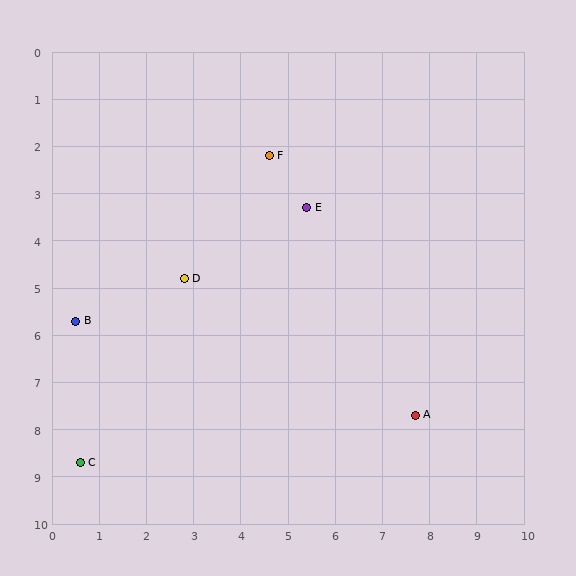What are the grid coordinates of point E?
Point E is at approximately (5.4, 3.3).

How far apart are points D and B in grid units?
Points D and B are about 2.5 grid units apart.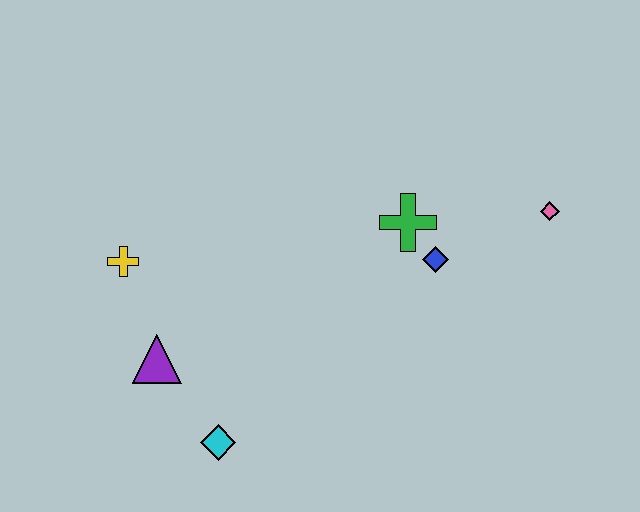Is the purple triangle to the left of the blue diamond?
Yes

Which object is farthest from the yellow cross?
The pink diamond is farthest from the yellow cross.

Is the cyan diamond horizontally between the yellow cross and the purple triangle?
No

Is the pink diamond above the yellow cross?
Yes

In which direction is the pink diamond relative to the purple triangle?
The pink diamond is to the right of the purple triangle.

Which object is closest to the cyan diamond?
The purple triangle is closest to the cyan diamond.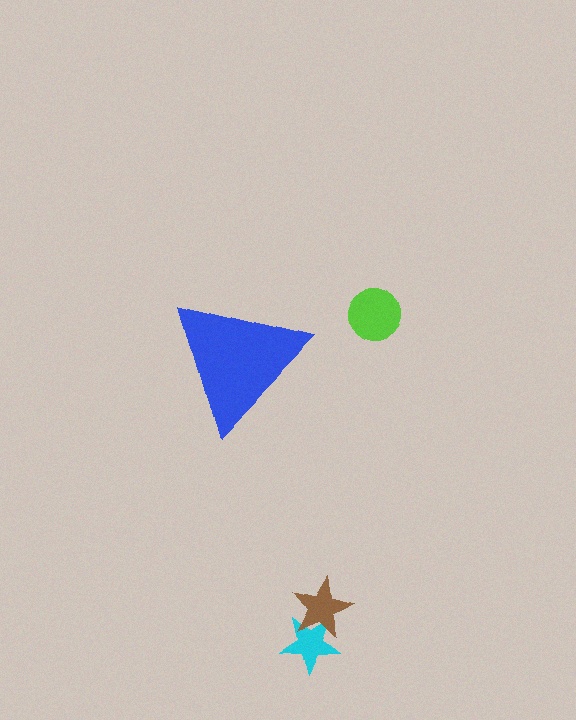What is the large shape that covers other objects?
A blue triangle.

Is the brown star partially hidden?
No, the brown star is fully visible.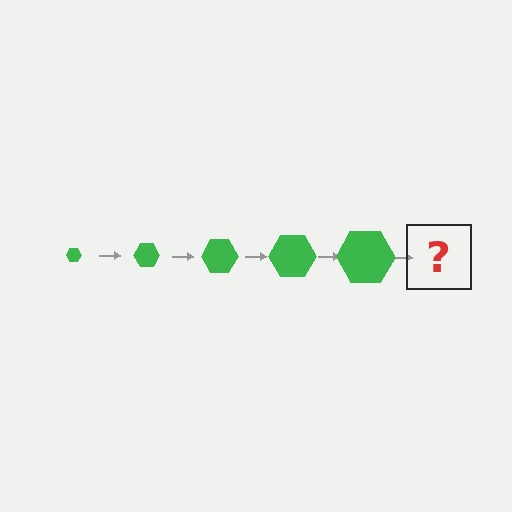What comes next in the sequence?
The next element should be a green hexagon, larger than the previous one.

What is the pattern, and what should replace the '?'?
The pattern is that the hexagon gets progressively larger each step. The '?' should be a green hexagon, larger than the previous one.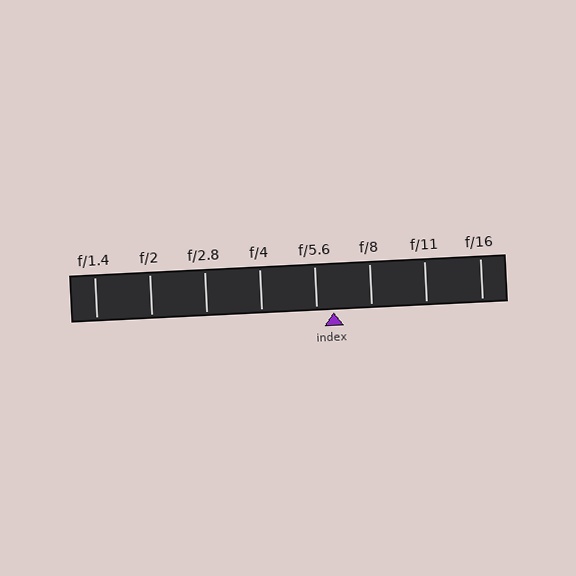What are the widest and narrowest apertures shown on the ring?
The widest aperture shown is f/1.4 and the narrowest is f/16.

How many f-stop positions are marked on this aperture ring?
There are 8 f-stop positions marked.